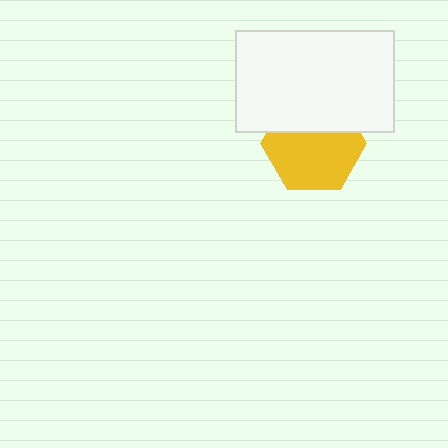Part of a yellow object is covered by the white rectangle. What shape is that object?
It is a hexagon.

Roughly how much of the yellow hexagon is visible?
About half of it is visible (roughly 64%).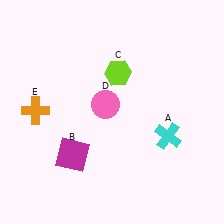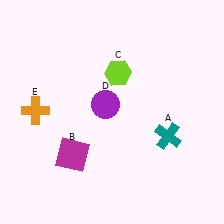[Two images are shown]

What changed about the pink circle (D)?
In Image 1, D is pink. In Image 2, it changed to purple.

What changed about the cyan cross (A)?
In Image 1, A is cyan. In Image 2, it changed to teal.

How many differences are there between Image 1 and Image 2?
There are 2 differences between the two images.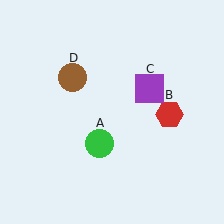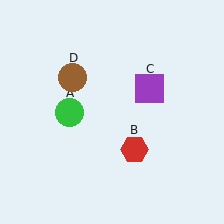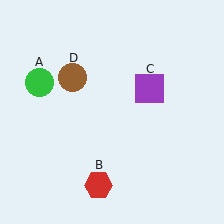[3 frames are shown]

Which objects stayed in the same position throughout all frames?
Purple square (object C) and brown circle (object D) remained stationary.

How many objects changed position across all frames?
2 objects changed position: green circle (object A), red hexagon (object B).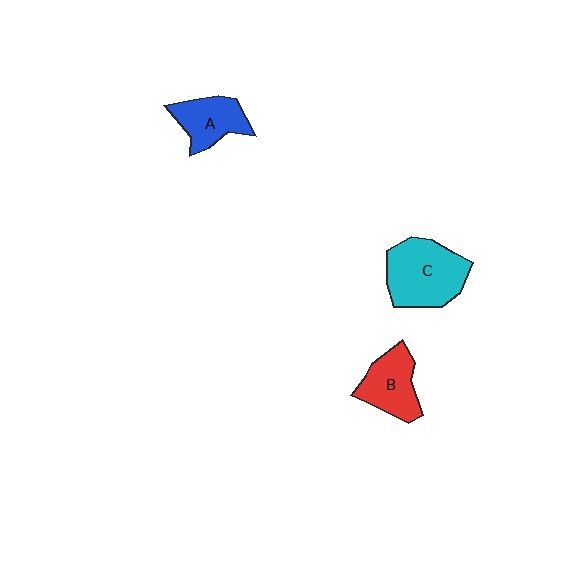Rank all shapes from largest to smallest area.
From largest to smallest: C (cyan), B (red), A (blue).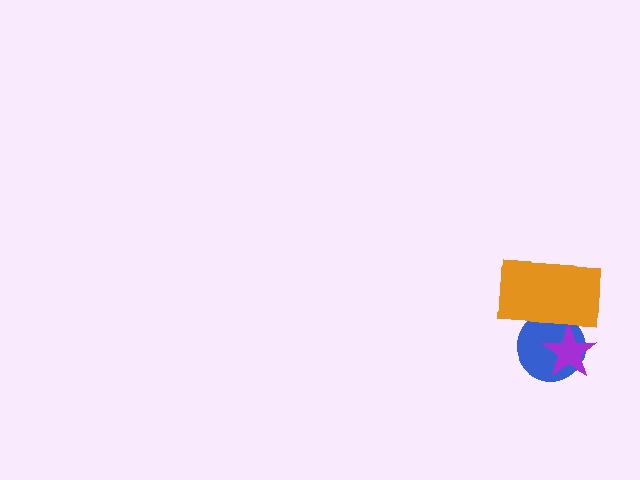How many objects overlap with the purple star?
2 objects overlap with the purple star.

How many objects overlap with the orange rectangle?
2 objects overlap with the orange rectangle.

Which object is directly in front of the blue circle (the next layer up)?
The purple star is directly in front of the blue circle.